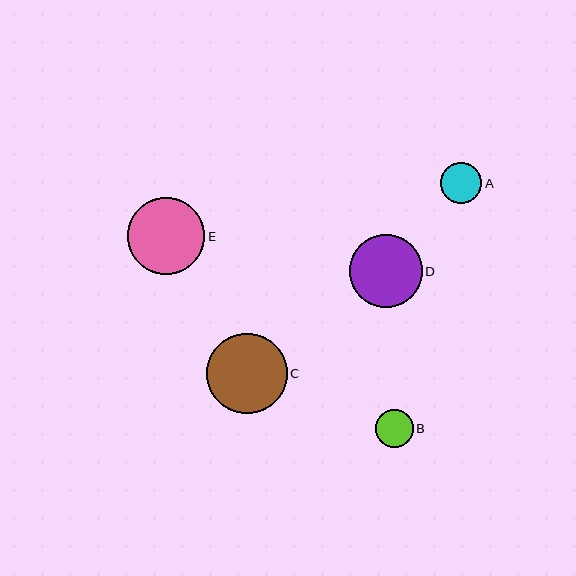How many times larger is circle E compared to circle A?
Circle E is approximately 1.9 times the size of circle A.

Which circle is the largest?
Circle C is the largest with a size of approximately 81 pixels.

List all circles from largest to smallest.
From largest to smallest: C, E, D, A, B.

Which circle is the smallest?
Circle B is the smallest with a size of approximately 38 pixels.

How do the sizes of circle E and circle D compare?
Circle E and circle D are approximately the same size.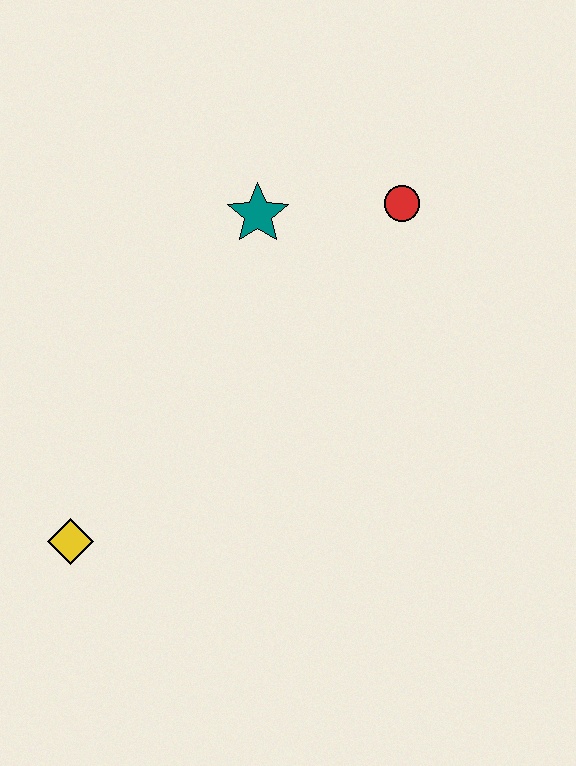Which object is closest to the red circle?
The teal star is closest to the red circle.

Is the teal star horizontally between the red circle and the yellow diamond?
Yes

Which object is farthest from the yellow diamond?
The red circle is farthest from the yellow diamond.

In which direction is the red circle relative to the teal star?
The red circle is to the right of the teal star.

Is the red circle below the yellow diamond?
No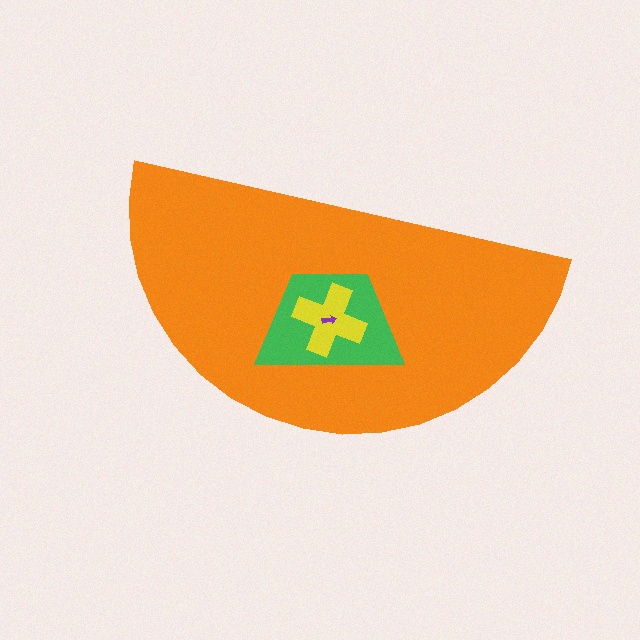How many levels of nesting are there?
4.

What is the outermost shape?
The orange semicircle.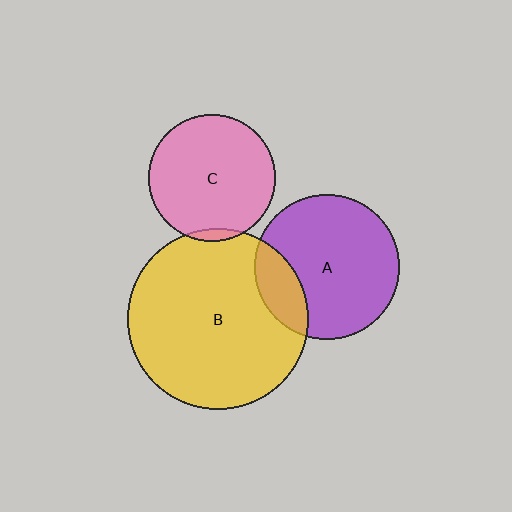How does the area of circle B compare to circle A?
Approximately 1.6 times.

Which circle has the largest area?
Circle B (yellow).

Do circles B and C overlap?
Yes.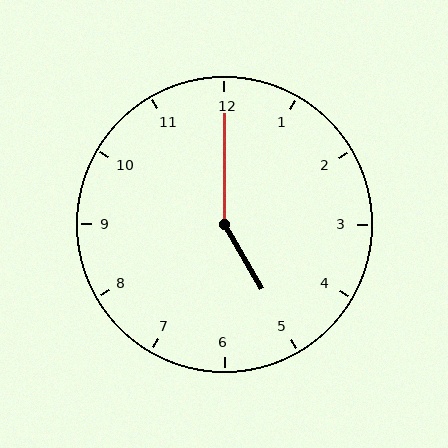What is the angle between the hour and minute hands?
Approximately 150 degrees.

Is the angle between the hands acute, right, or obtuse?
It is obtuse.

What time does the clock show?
5:00.